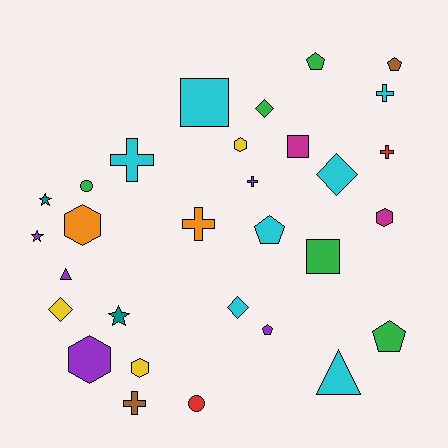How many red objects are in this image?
There are 2 red objects.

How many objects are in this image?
There are 30 objects.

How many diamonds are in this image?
There are 4 diamonds.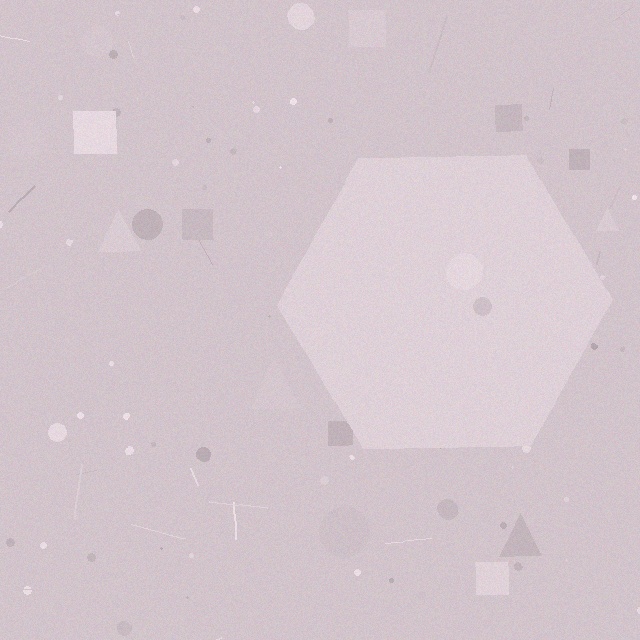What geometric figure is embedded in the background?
A hexagon is embedded in the background.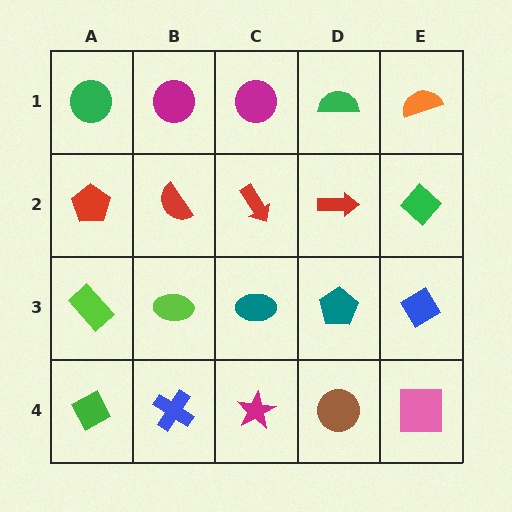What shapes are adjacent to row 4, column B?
A lime ellipse (row 3, column B), a green diamond (row 4, column A), a magenta star (row 4, column C).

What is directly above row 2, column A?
A green circle.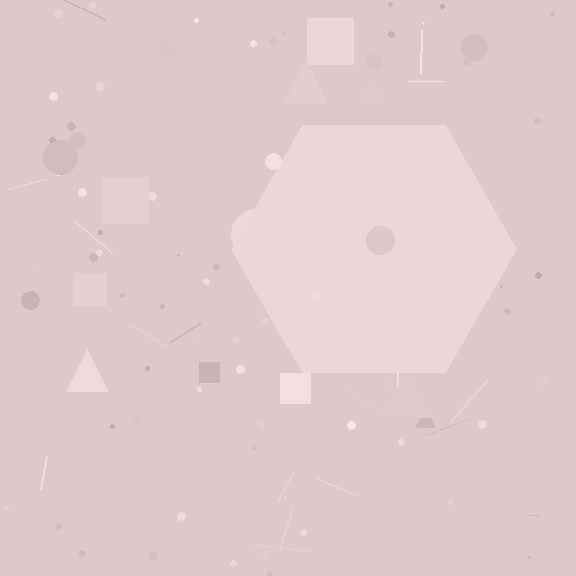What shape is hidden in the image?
A hexagon is hidden in the image.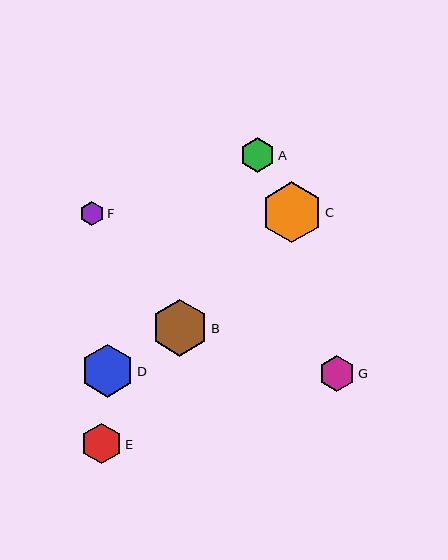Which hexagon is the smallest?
Hexagon F is the smallest with a size of approximately 24 pixels.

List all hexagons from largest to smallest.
From largest to smallest: C, B, D, E, G, A, F.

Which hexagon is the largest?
Hexagon C is the largest with a size of approximately 61 pixels.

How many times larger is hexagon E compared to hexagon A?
Hexagon E is approximately 1.2 times the size of hexagon A.